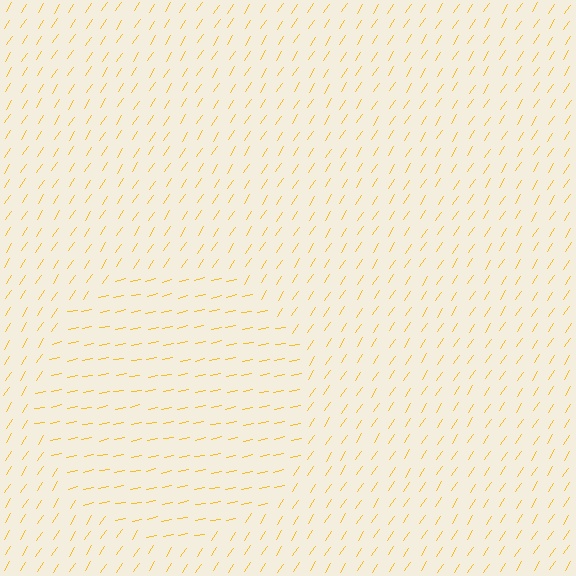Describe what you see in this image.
The image is filled with small yellow line segments. A circle region in the image has lines oriented differently from the surrounding lines, creating a visible texture boundary.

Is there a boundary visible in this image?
Yes, there is a texture boundary formed by a change in line orientation.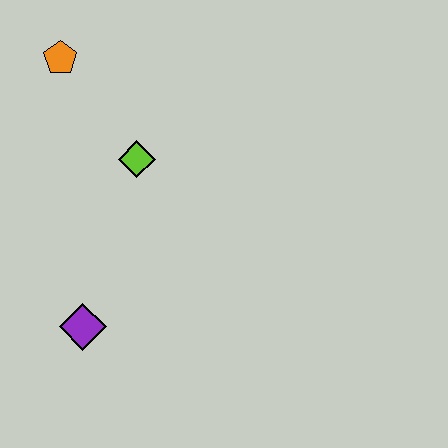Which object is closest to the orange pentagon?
The lime diamond is closest to the orange pentagon.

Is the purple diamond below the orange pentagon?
Yes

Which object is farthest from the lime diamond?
The purple diamond is farthest from the lime diamond.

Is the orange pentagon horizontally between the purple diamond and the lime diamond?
No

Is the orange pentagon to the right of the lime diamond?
No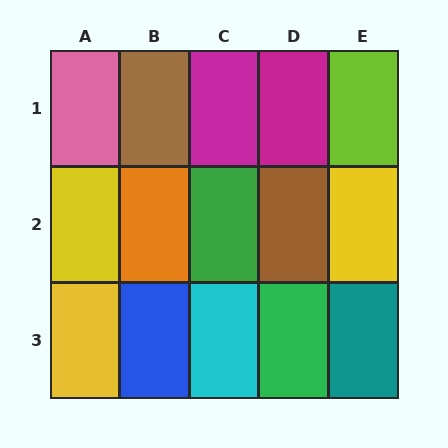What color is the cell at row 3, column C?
Cyan.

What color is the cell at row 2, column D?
Brown.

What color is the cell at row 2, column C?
Green.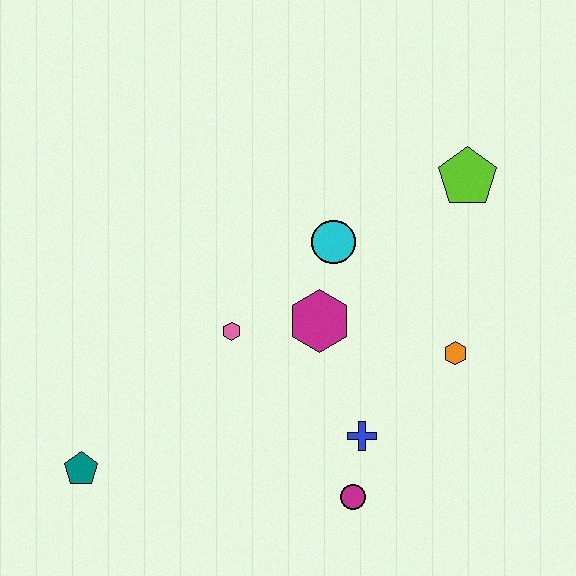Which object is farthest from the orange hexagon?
The teal pentagon is farthest from the orange hexagon.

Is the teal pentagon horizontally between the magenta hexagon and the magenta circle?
No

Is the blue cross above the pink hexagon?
No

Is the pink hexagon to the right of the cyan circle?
No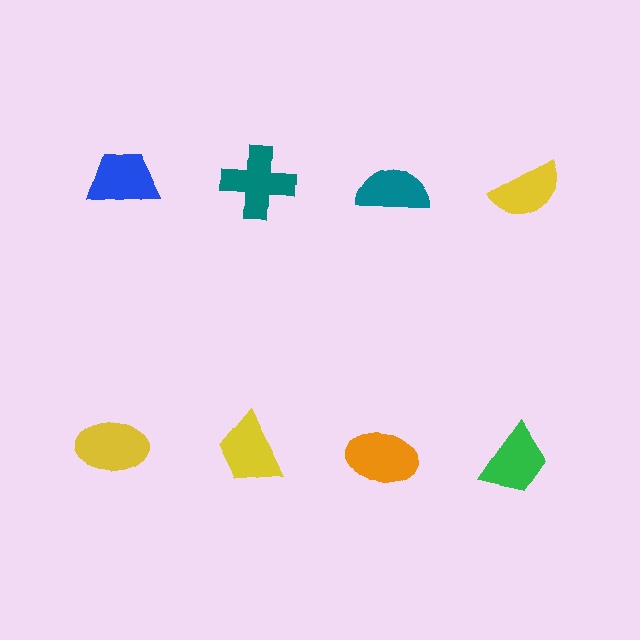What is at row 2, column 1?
A yellow ellipse.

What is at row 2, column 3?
An orange ellipse.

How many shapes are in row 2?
4 shapes.